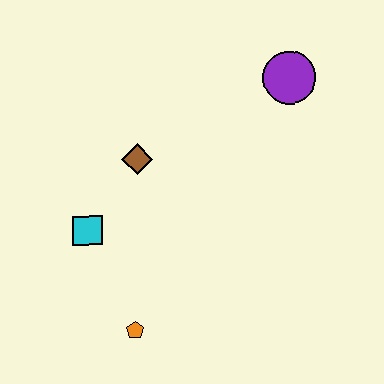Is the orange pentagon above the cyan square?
No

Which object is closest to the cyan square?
The brown diamond is closest to the cyan square.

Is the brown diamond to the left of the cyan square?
No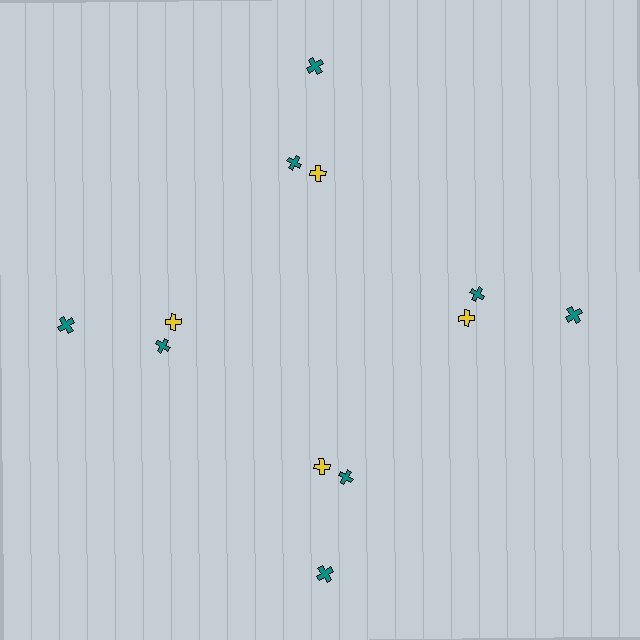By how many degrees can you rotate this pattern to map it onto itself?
The pattern maps onto itself every 90 degrees of rotation.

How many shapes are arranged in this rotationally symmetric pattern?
There are 12 shapes, arranged in 4 groups of 3.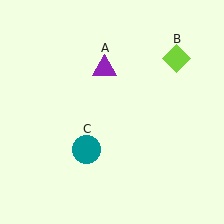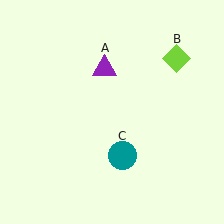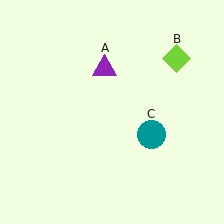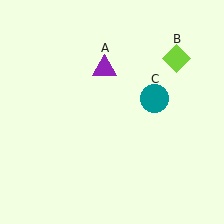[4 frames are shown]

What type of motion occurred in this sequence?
The teal circle (object C) rotated counterclockwise around the center of the scene.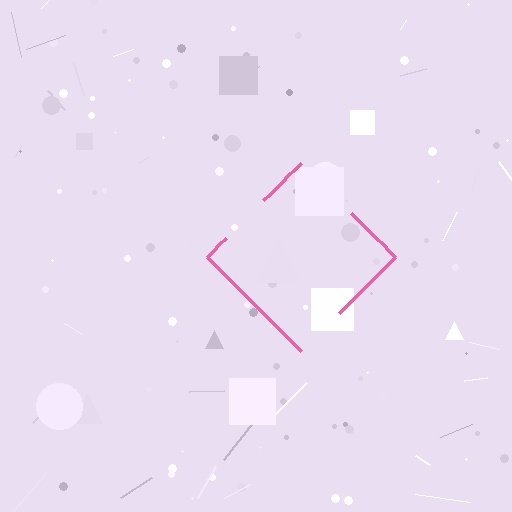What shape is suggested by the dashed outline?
The dashed outline suggests a diamond.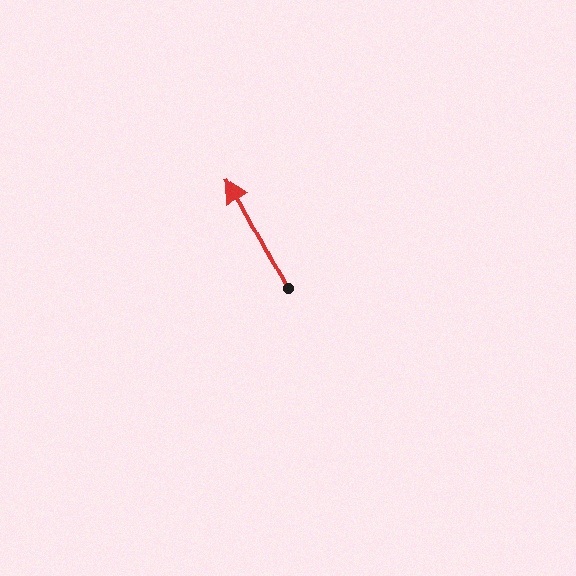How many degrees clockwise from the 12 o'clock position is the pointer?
Approximately 332 degrees.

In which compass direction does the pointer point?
Northwest.